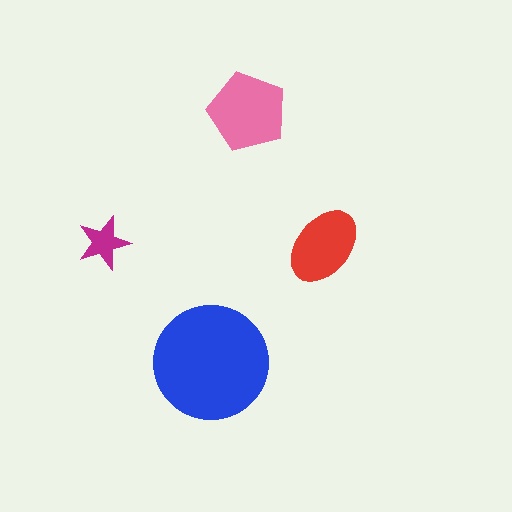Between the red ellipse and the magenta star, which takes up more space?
The red ellipse.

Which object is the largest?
The blue circle.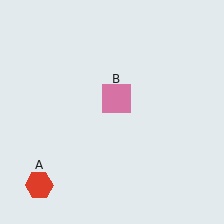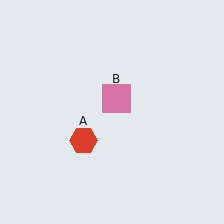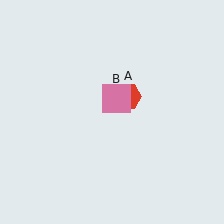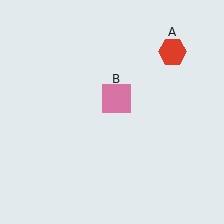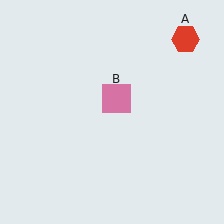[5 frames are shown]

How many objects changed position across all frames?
1 object changed position: red hexagon (object A).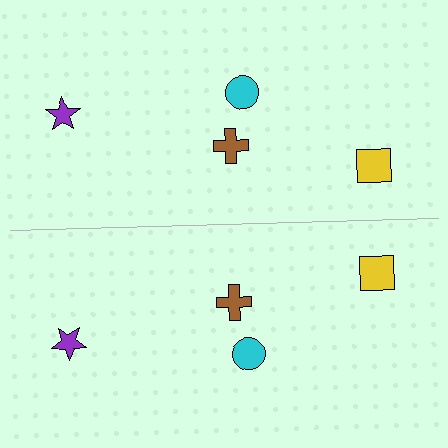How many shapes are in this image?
There are 8 shapes in this image.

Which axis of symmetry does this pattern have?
The pattern has a horizontal axis of symmetry running through the center of the image.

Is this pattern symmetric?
Yes, this pattern has bilateral (reflection) symmetry.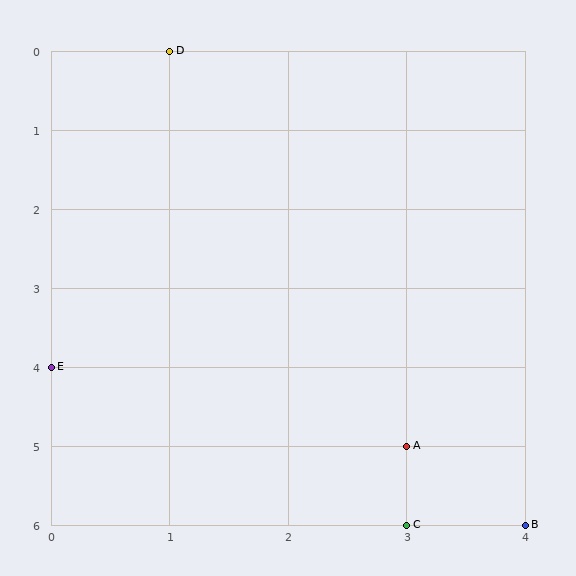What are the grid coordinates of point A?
Point A is at grid coordinates (3, 5).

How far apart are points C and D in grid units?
Points C and D are 2 columns and 6 rows apart (about 6.3 grid units diagonally).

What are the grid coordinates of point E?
Point E is at grid coordinates (0, 4).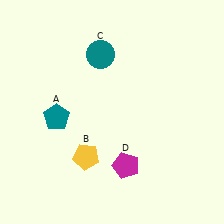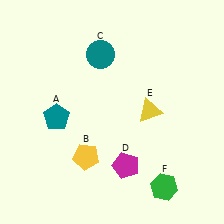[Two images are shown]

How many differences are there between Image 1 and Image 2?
There are 2 differences between the two images.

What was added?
A yellow triangle (E), a green hexagon (F) were added in Image 2.